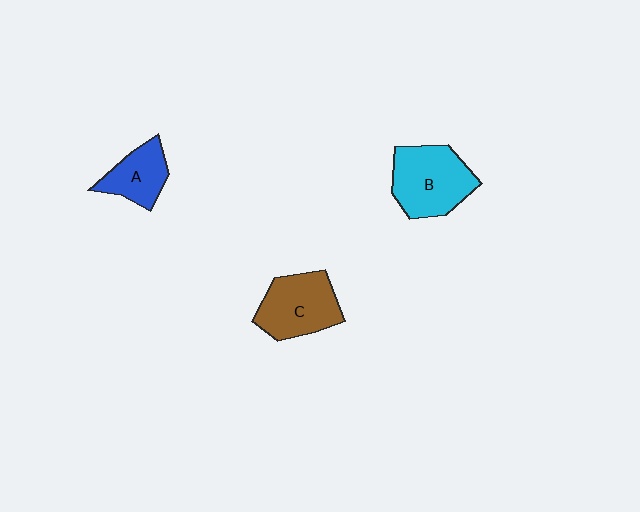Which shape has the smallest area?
Shape A (blue).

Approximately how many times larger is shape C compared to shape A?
Approximately 1.5 times.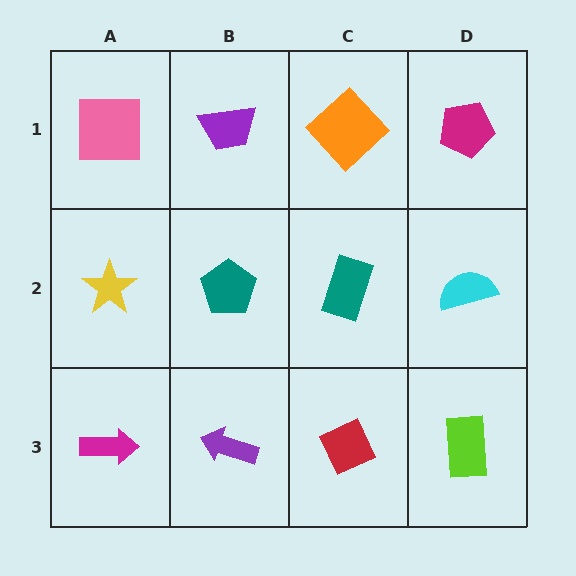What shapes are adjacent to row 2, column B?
A purple trapezoid (row 1, column B), a purple arrow (row 3, column B), a yellow star (row 2, column A), a teal rectangle (row 2, column C).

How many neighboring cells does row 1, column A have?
2.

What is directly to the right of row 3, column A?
A purple arrow.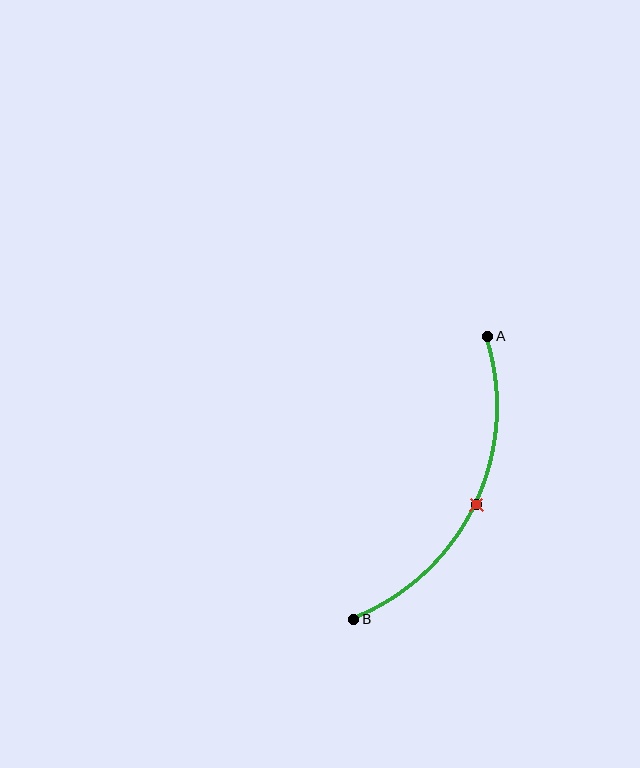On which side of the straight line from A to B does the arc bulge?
The arc bulges to the right of the straight line connecting A and B.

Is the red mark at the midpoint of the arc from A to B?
Yes. The red mark lies on the arc at equal arc-length from both A and B — it is the arc midpoint.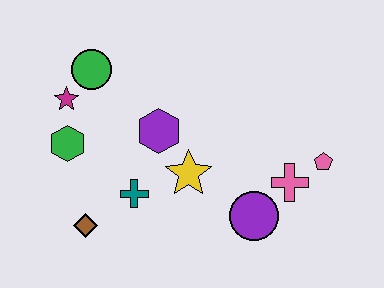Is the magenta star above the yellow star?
Yes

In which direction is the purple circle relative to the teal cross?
The purple circle is to the right of the teal cross.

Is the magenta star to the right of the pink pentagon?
No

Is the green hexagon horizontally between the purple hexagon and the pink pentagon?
No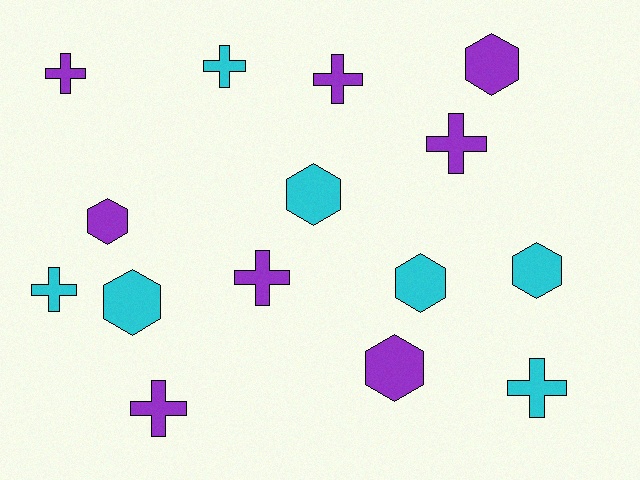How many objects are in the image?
There are 15 objects.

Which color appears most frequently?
Purple, with 8 objects.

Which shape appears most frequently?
Cross, with 8 objects.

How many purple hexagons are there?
There are 3 purple hexagons.